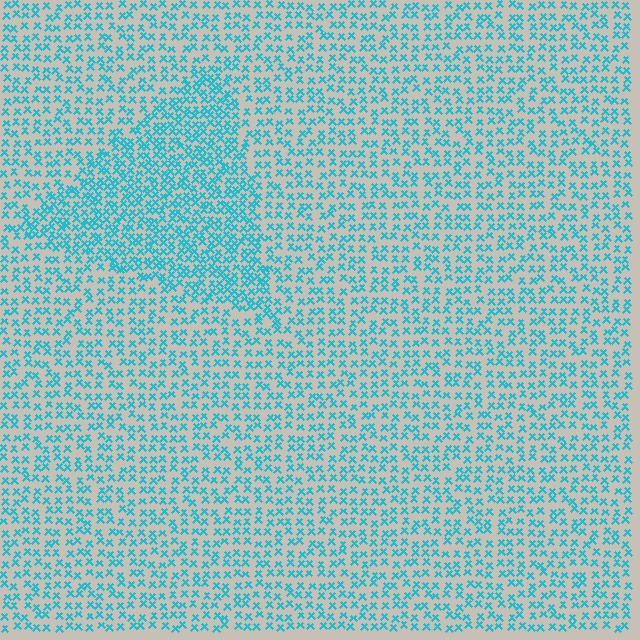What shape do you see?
I see a triangle.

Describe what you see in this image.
The image contains small cyan elements arranged at two different densities. A triangle-shaped region is visible where the elements are more densely packed than the surrounding area.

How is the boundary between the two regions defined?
The boundary is defined by a change in element density (approximately 1.7x ratio). All elements are the same color, size, and shape.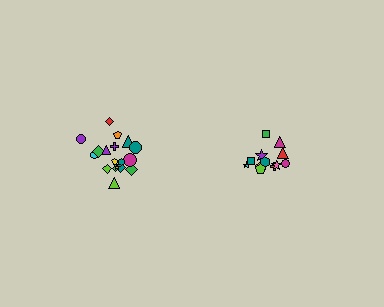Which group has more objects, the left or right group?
The left group.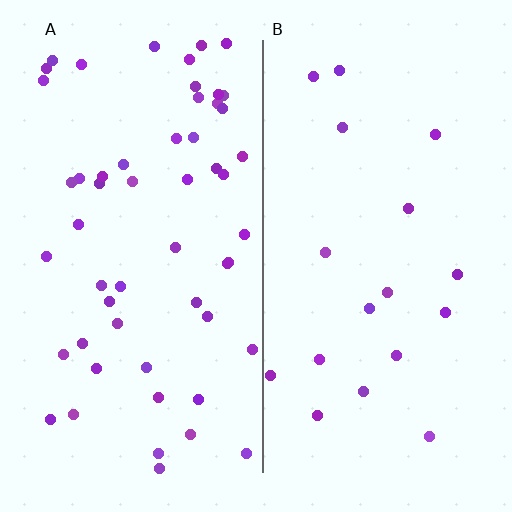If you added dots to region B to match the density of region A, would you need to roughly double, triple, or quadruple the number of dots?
Approximately triple.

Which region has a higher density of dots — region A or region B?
A (the left).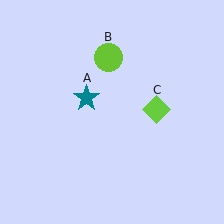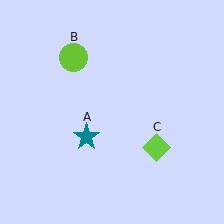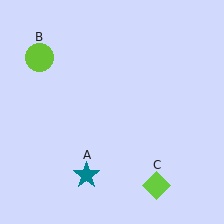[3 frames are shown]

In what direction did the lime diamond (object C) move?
The lime diamond (object C) moved down.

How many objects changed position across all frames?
3 objects changed position: teal star (object A), lime circle (object B), lime diamond (object C).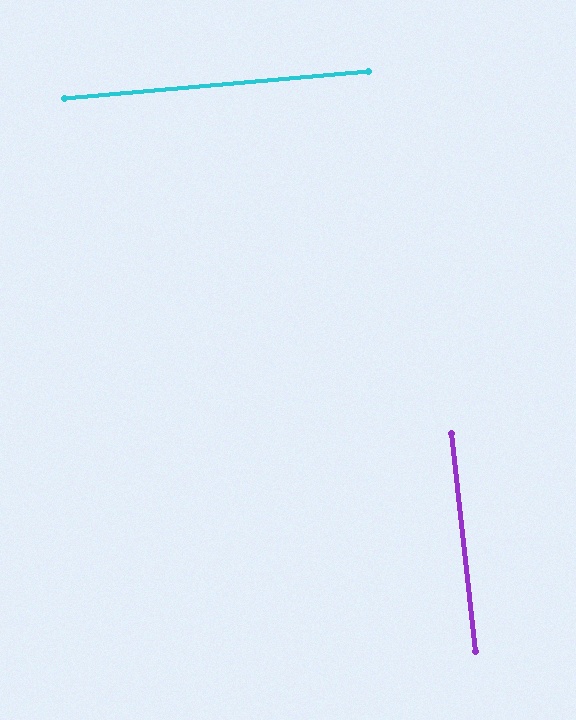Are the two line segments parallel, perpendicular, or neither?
Perpendicular — they meet at approximately 89°.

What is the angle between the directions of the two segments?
Approximately 89 degrees.